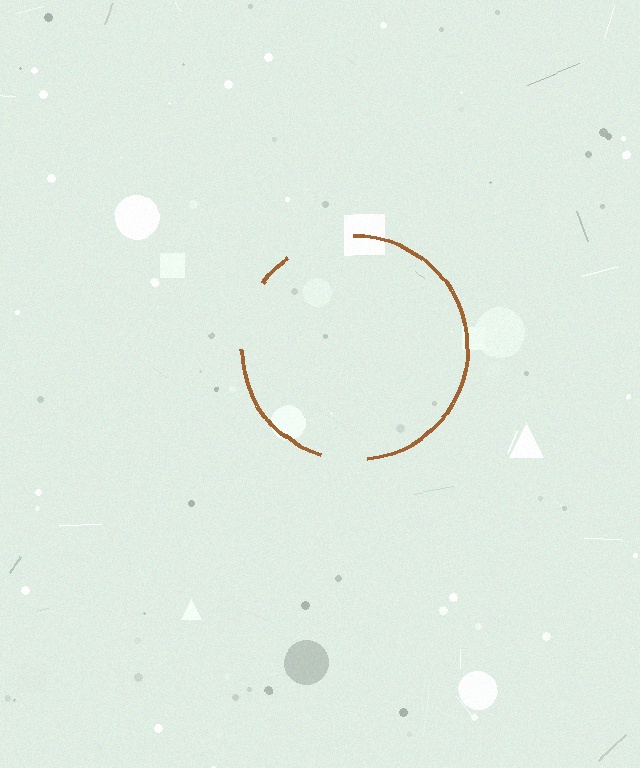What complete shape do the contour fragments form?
The contour fragments form a circle.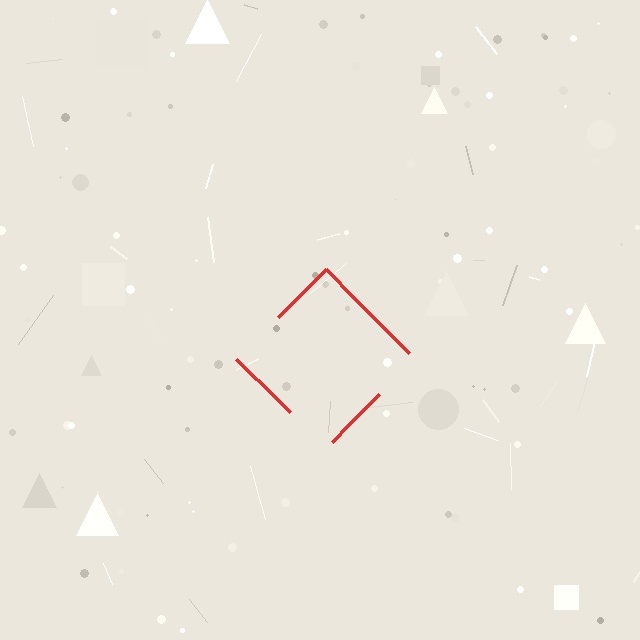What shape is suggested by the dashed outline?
The dashed outline suggests a diamond.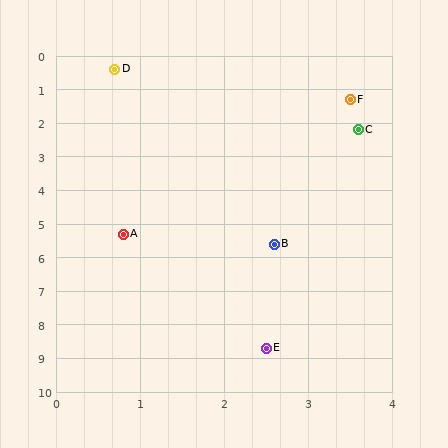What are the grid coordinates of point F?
Point F is at approximately (3.5, 1.3).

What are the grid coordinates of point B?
Point B is at approximately (2.6, 5.6).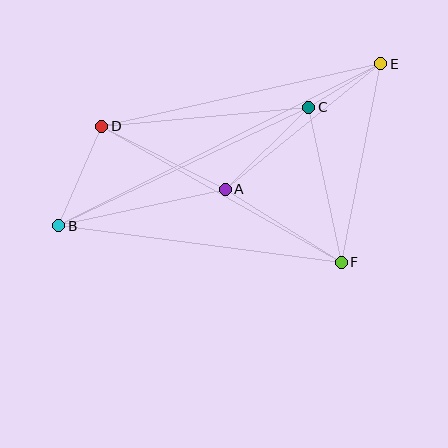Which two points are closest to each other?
Points C and E are closest to each other.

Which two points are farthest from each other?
Points B and E are farthest from each other.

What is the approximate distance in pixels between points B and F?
The distance between B and F is approximately 285 pixels.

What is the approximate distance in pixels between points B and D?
The distance between B and D is approximately 109 pixels.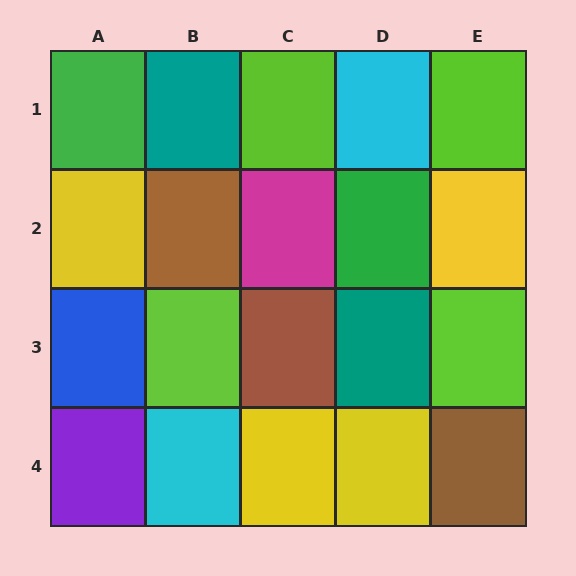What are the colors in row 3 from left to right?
Blue, lime, brown, teal, lime.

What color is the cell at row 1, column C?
Lime.